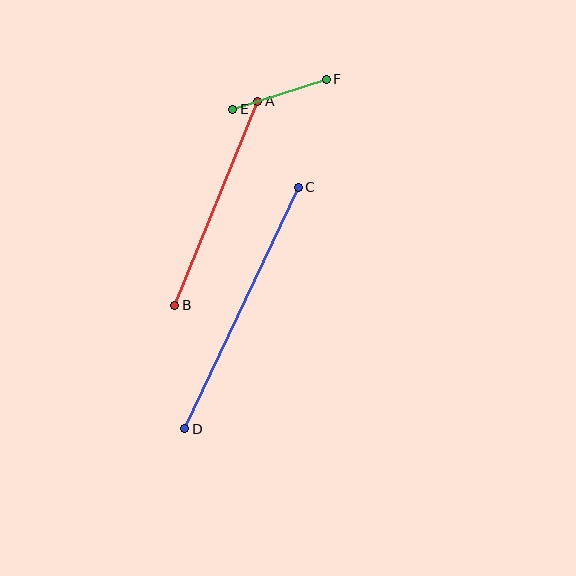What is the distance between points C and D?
The distance is approximately 267 pixels.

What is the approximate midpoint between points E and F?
The midpoint is at approximately (280, 94) pixels.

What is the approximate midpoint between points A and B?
The midpoint is at approximately (216, 203) pixels.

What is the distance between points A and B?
The distance is approximately 220 pixels.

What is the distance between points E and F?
The distance is approximately 98 pixels.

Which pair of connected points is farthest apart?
Points C and D are farthest apart.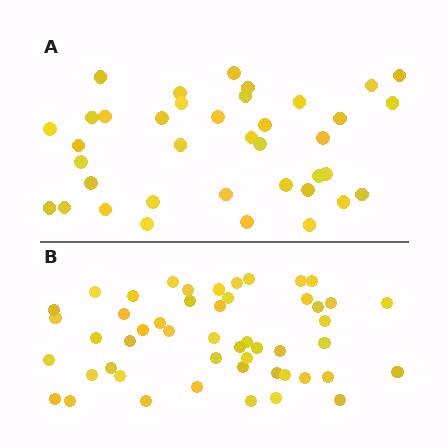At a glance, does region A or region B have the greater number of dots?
Region B (the bottom region) has more dots.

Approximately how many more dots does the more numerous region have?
Region B has roughly 12 or so more dots than region A.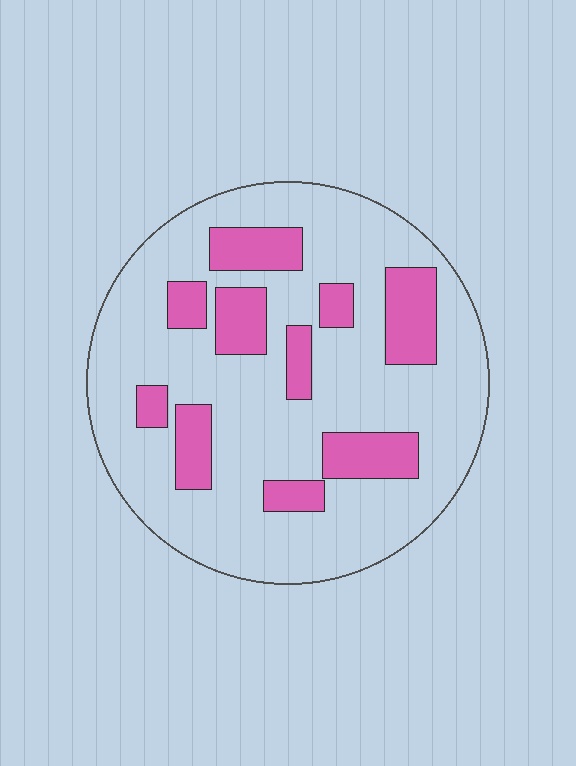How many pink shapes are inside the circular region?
10.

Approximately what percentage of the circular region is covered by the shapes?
Approximately 25%.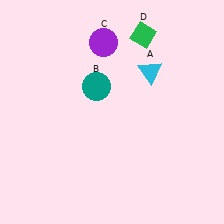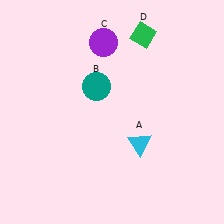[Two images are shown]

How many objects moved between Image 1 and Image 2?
1 object moved between the two images.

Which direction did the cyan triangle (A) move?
The cyan triangle (A) moved down.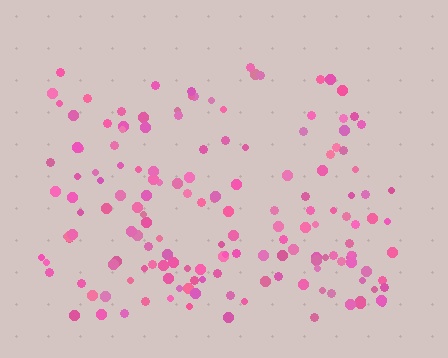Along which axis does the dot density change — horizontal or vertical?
Vertical.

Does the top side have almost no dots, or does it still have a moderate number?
Still a moderate number, just noticeably fewer than the bottom.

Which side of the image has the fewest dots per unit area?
The top.